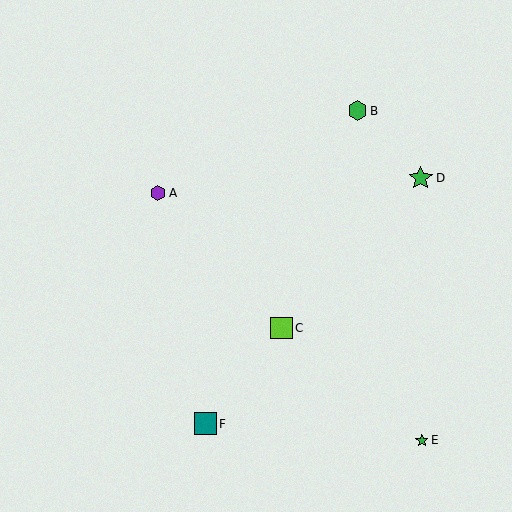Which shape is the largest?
The green star (labeled D) is the largest.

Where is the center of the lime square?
The center of the lime square is at (281, 328).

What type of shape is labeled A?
Shape A is a purple hexagon.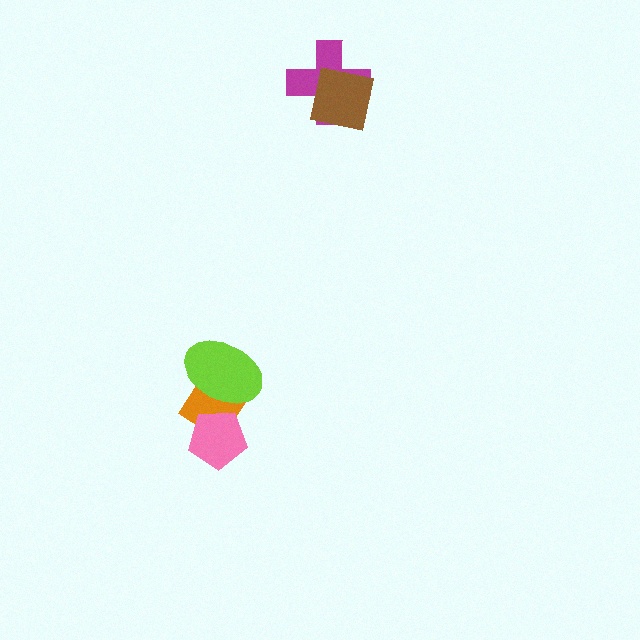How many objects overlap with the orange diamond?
2 objects overlap with the orange diamond.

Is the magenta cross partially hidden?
Yes, it is partially covered by another shape.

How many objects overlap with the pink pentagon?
1 object overlaps with the pink pentagon.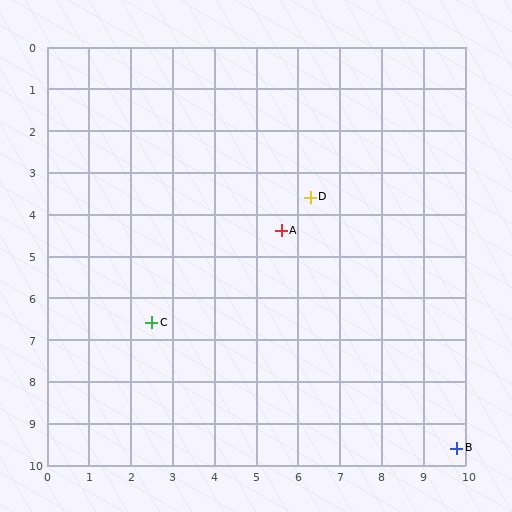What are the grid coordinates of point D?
Point D is at approximately (6.3, 3.6).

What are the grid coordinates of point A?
Point A is at approximately (5.6, 4.4).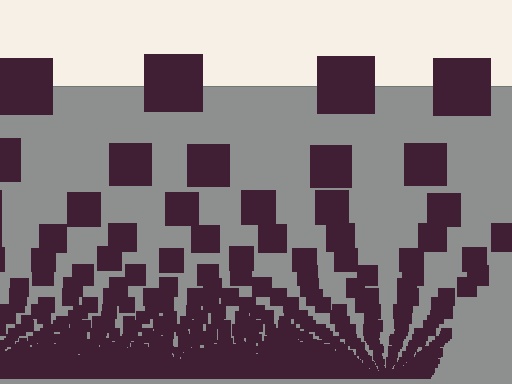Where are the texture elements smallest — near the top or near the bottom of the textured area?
Near the bottom.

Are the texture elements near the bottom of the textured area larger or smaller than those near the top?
Smaller. The gradient is inverted — elements near the bottom are smaller and denser.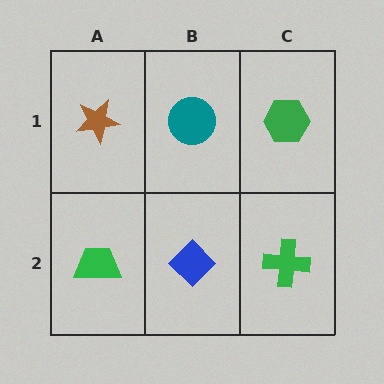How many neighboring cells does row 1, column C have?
2.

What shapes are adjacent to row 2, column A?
A brown star (row 1, column A), a blue diamond (row 2, column B).